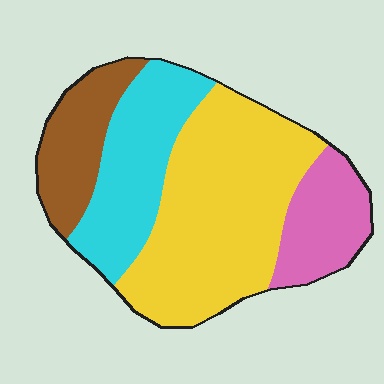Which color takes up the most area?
Yellow, at roughly 45%.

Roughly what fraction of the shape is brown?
Brown takes up less than a quarter of the shape.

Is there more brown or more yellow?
Yellow.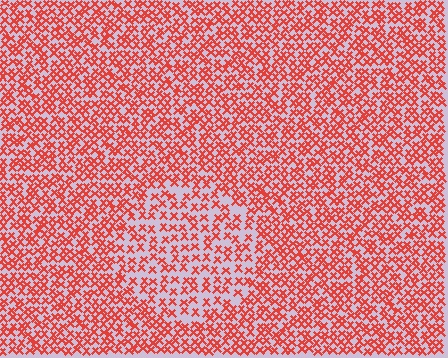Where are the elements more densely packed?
The elements are more densely packed outside the circle boundary.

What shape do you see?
I see a circle.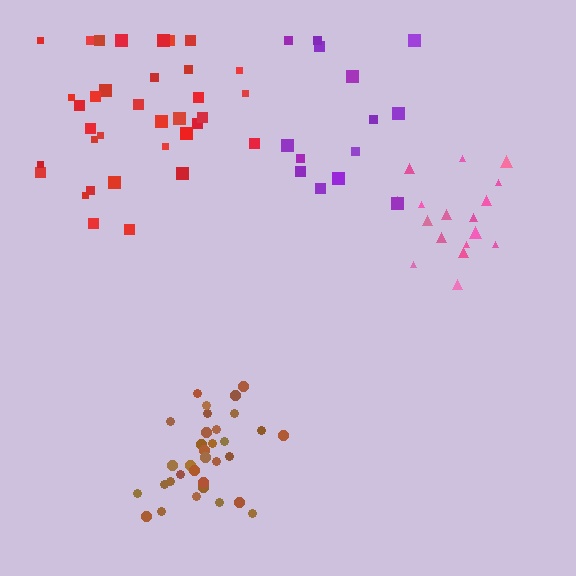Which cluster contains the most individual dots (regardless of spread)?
Red (35).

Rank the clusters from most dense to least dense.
brown, pink, red, purple.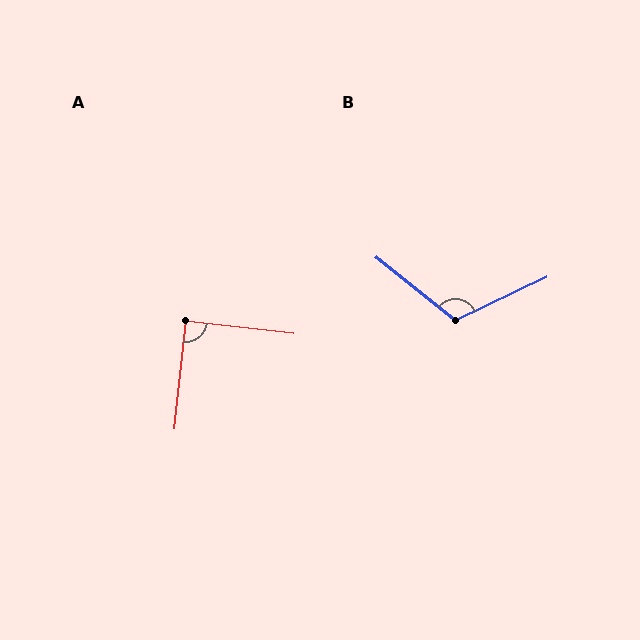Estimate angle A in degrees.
Approximately 89 degrees.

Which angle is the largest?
B, at approximately 116 degrees.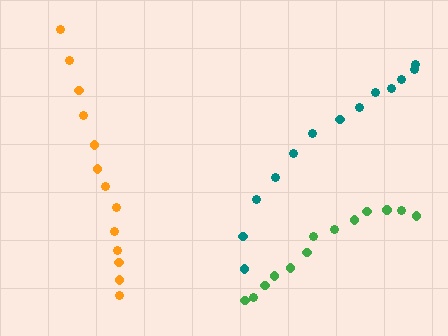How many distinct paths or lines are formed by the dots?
There are 3 distinct paths.